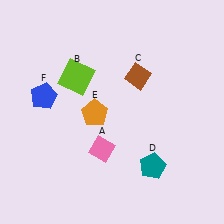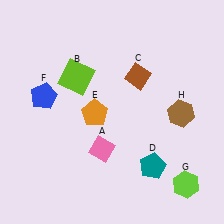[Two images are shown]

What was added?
A lime hexagon (G), a brown hexagon (H) were added in Image 2.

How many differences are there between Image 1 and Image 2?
There are 2 differences between the two images.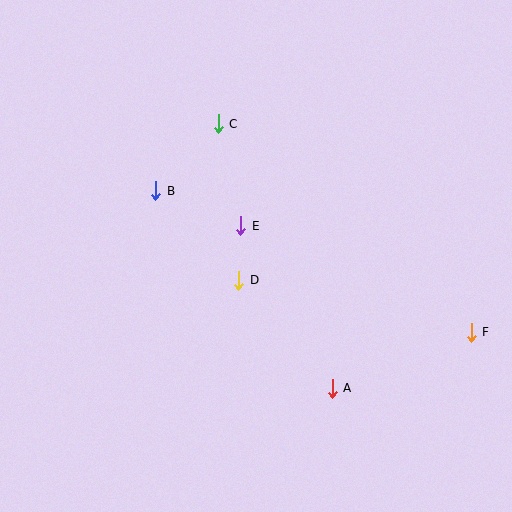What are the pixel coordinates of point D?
Point D is at (239, 280).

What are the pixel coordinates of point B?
Point B is at (156, 191).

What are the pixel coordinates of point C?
Point C is at (218, 124).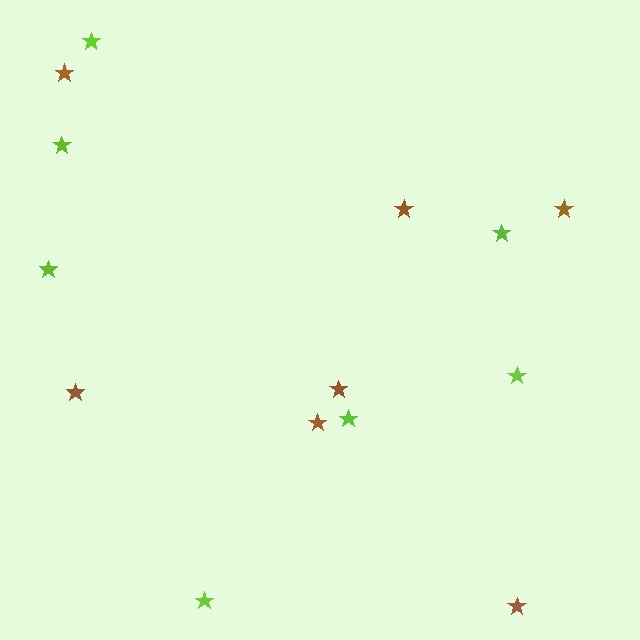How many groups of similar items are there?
There are 2 groups: one group of brown stars (7) and one group of lime stars (7).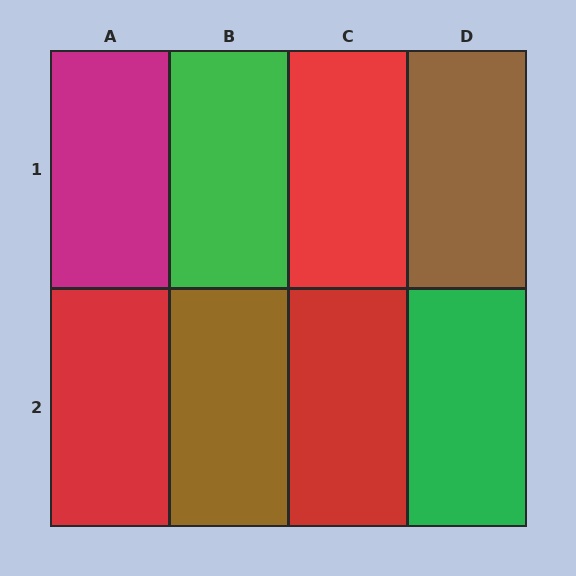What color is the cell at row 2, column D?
Green.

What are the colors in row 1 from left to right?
Magenta, green, red, brown.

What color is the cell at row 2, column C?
Red.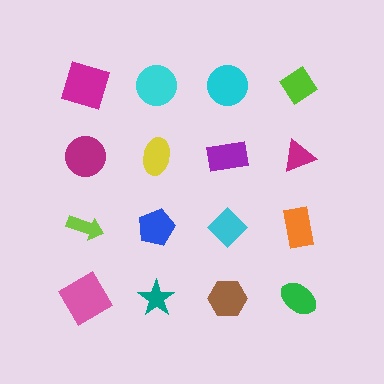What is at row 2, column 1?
A magenta circle.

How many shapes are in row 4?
4 shapes.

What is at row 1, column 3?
A cyan circle.